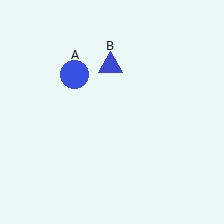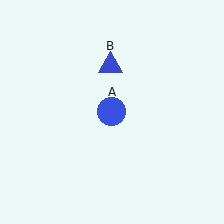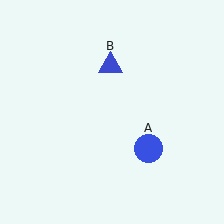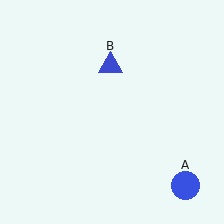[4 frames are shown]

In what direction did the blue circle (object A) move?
The blue circle (object A) moved down and to the right.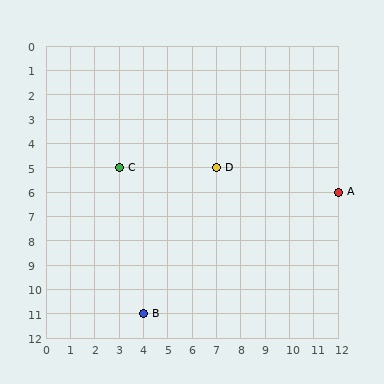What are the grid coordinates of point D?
Point D is at grid coordinates (7, 5).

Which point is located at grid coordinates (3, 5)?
Point C is at (3, 5).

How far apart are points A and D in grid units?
Points A and D are 5 columns and 1 row apart (about 5.1 grid units diagonally).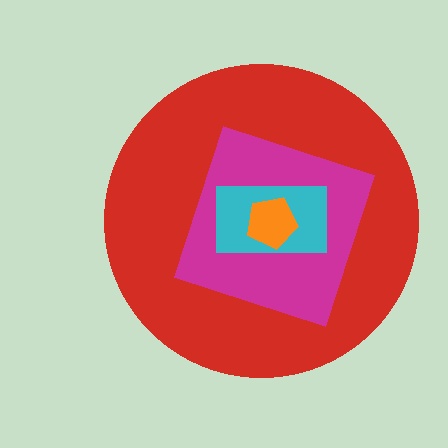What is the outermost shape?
The red circle.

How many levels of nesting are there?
4.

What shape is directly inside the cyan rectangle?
The orange pentagon.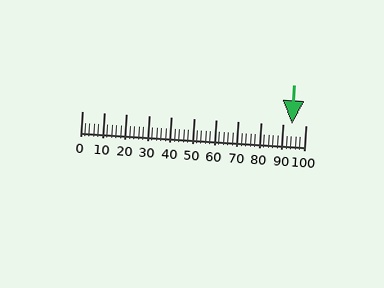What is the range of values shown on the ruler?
The ruler shows values from 0 to 100.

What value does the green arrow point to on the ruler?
The green arrow points to approximately 94.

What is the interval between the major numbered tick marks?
The major tick marks are spaced 10 units apart.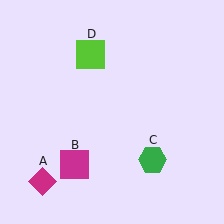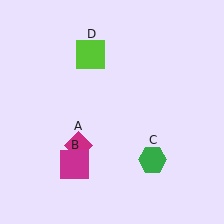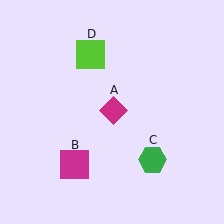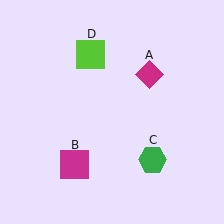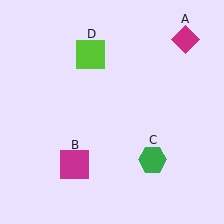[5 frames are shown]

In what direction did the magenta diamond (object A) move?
The magenta diamond (object A) moved up and to the right.